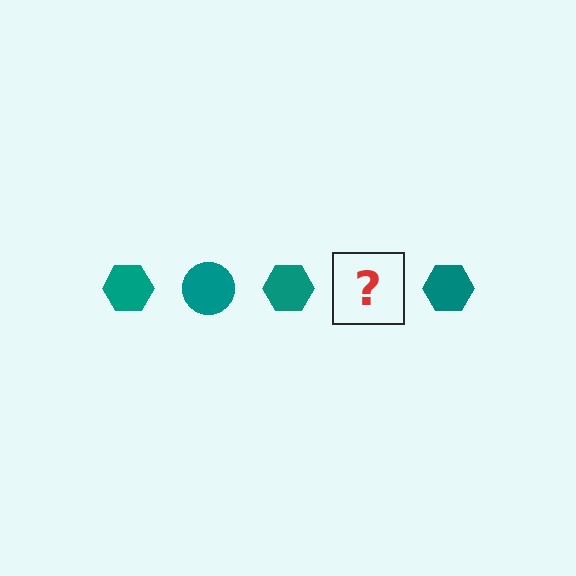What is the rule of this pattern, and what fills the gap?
The rule is that the pattern cycles through hexagon, circle shapes in teal. The gap should be filled with a teal circle.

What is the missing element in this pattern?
The missing element is a teal circle.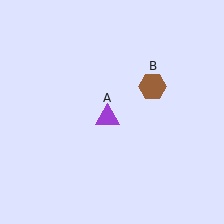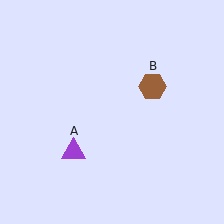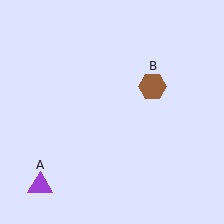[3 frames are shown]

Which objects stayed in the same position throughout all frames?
Brown hexagon (object B) remained stationary.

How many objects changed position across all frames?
1 object changed position: purple triangle (object A).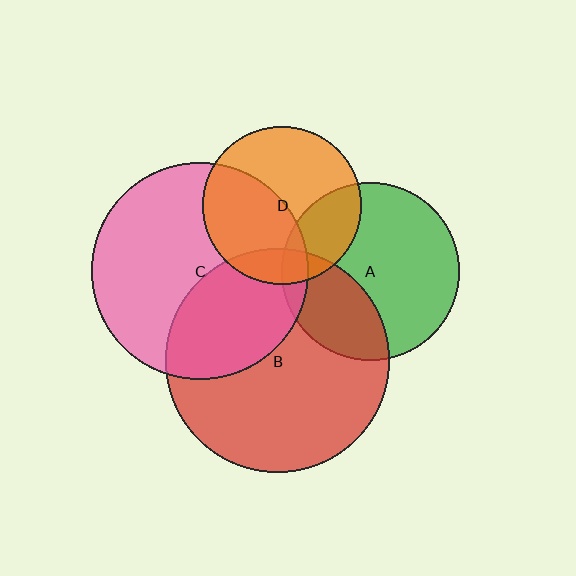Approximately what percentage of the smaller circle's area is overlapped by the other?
Approximately 35%.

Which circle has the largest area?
Circle B (red).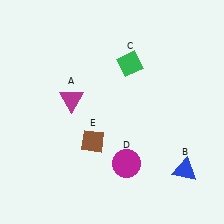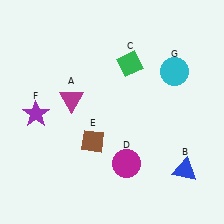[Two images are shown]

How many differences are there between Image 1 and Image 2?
There are 2 differences between the two images.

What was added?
A purple star (F), a cyan circle (G) were added in Image 2.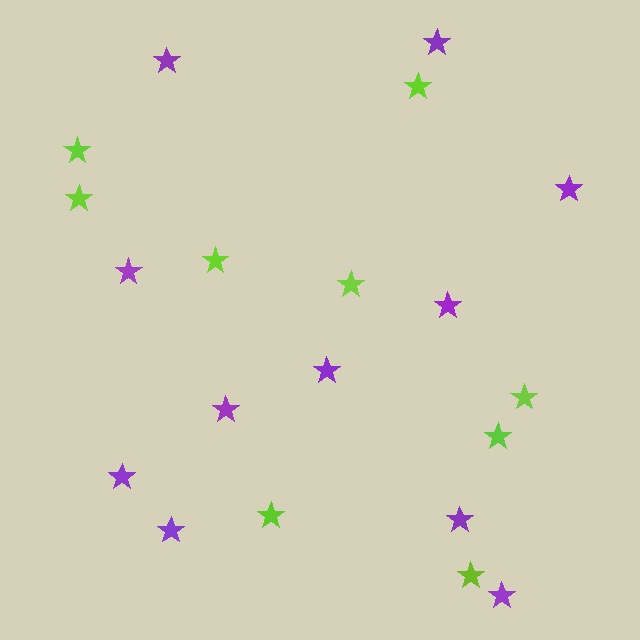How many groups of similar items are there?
There are 2 groups: one group of lime stars (9) and one group of purple stars (11).